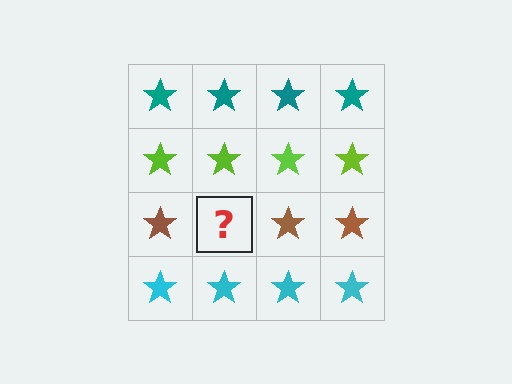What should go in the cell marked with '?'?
The missing cell should contain a brown star.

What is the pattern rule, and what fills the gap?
The rule is that each row has a consistent color. The gap should be filled with a brown star.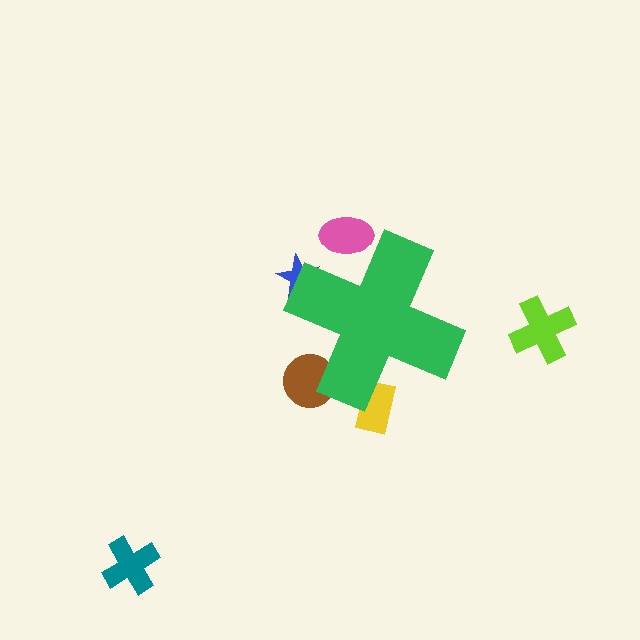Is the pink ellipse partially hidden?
Yes, the pink ellipse is partially hidden behind the green cross.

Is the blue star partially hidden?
Yes, the blue star is partially hidden behind the green cross.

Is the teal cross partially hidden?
No, the teal cross is fully visible.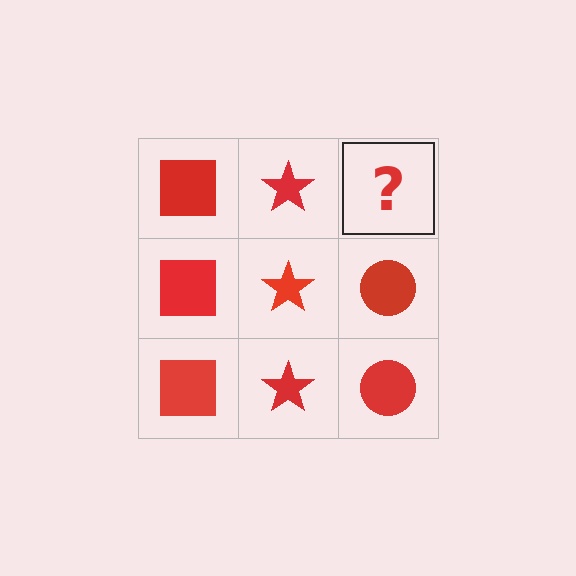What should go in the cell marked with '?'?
The missing cell should contain a red circle.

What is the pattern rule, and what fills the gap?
The rule is that each column has a consistent shape. The gap should be filled with a red circle.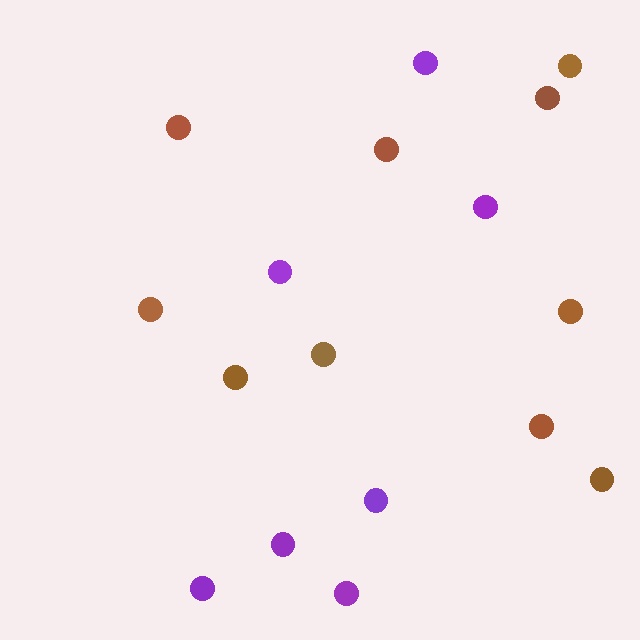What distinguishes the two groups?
There are 2 groups: one group of brown circles (10) and one group of purple circles (7).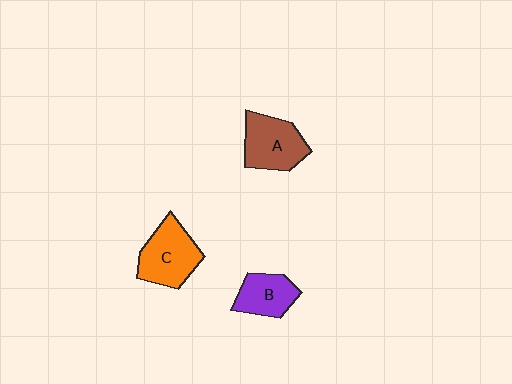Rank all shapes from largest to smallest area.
From largest to smallest: C (orange), A (brown), B (purple).